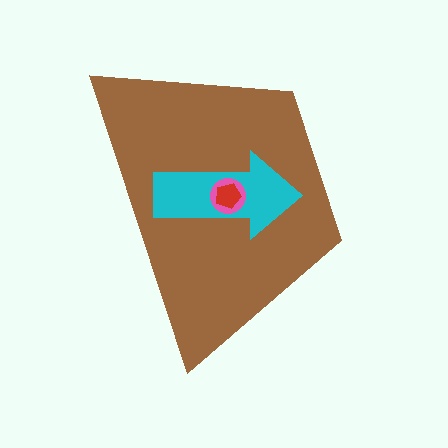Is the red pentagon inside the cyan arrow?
Yes.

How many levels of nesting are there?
4.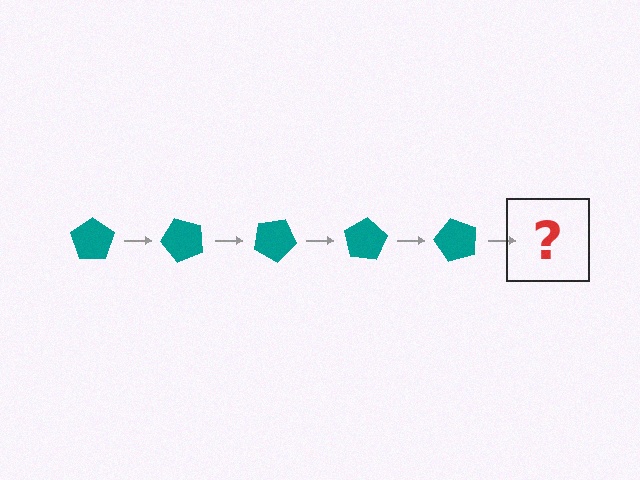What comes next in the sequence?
The next element should be a teal pentagon rotated 250 degrees.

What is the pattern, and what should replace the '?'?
The pattern is that the pentagon rotates 50 degrees each step. The '?' should be a teal pentagon rotated 250 degrees.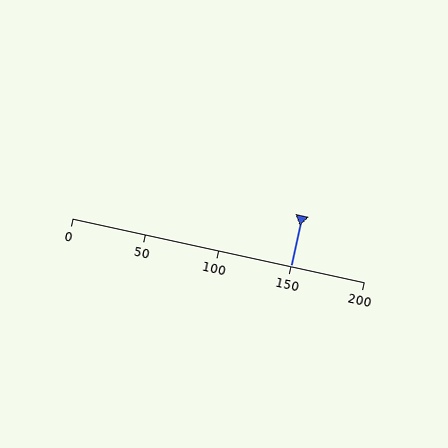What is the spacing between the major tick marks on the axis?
The major ticks are spaced 50 apart.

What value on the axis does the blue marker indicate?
The marker indicates approximately 150.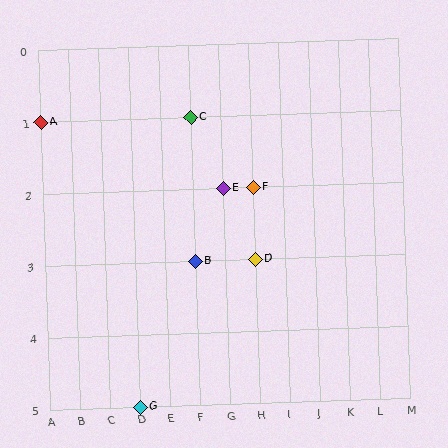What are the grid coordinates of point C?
Point C is at grid coordinates (F, 1).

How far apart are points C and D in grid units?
Points C and D are 2 columns and 2 rows apart (about 2.8 grid units diagonally).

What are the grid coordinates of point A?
Point A is at grid coordinates (A, 1).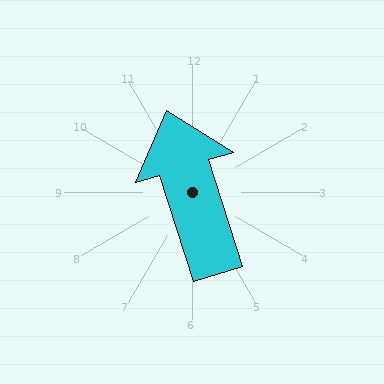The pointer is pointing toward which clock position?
Roughly 11 o'clock.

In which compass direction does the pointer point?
North.